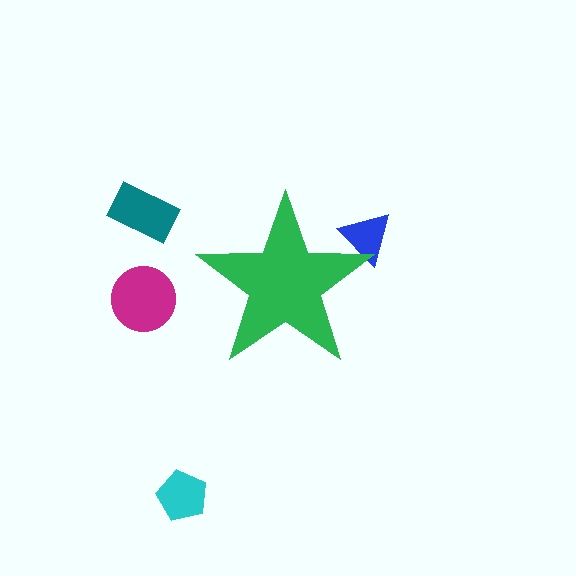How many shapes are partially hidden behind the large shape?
1 shape is partially hidden.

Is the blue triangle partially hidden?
Yes, the blue triangle is partially hidden behind the green star.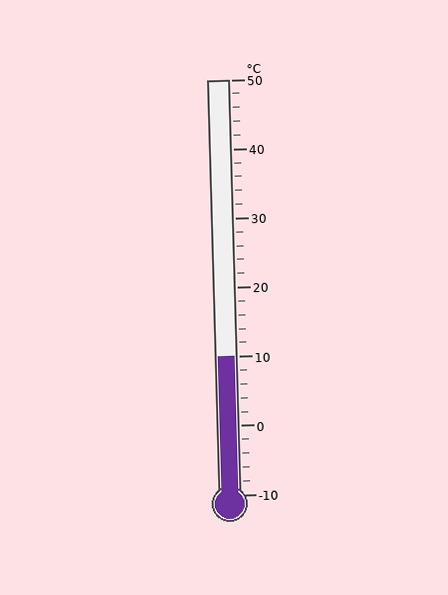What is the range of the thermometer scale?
The thermometer scale ranges from -10°C to 50°C.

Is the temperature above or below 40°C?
The temperature is below 40°C.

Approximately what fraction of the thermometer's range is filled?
The thermometer is filled to approximately 35% of its range.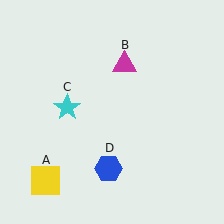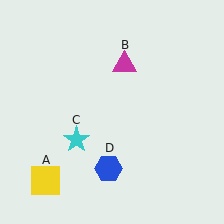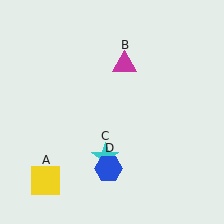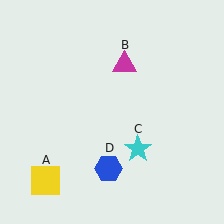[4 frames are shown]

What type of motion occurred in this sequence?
The cyan star (object C) rotated counterclockwise around the center of the scene.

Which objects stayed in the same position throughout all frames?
Yellow square (object A) and magenta triangle (object B) and blue hexagon (object D) remained stationary.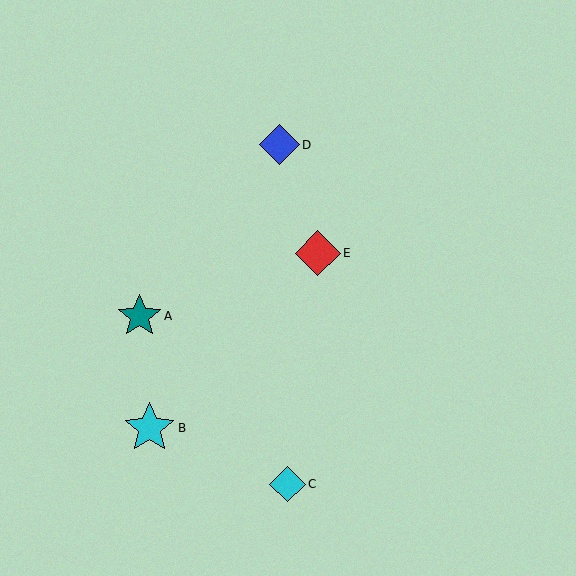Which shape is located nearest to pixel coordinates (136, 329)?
The teal star (labeled A) at (140, 316) is nearest to that location.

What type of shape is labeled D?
Shape D is a blue diamond.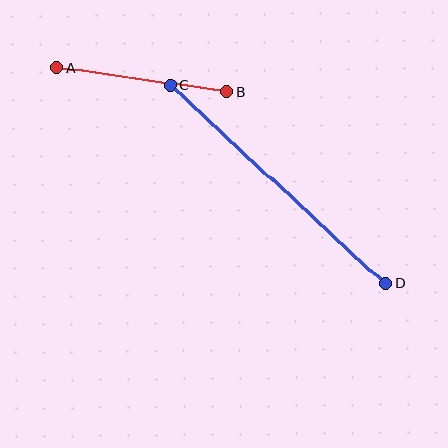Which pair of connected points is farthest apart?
Points C and D are farthest apart.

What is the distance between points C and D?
The distance is approximately 293 pixels.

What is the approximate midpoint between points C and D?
The midpoint is at approximately (278, 185) pixels.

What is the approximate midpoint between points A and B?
The midpoint is at approximately (142, 80) pixels.